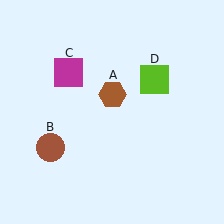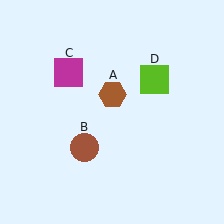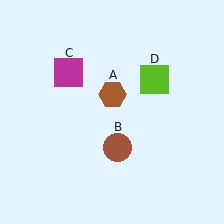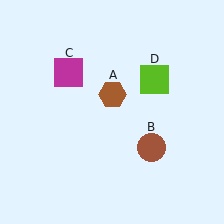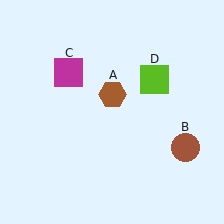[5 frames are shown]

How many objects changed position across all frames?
1 object changed position: brown circle (object B).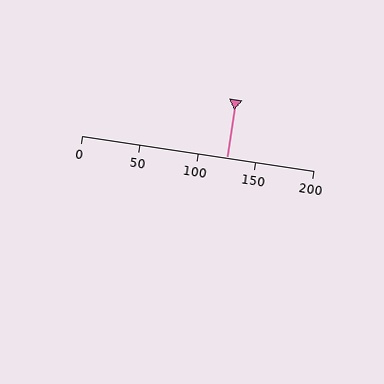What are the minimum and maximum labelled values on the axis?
The axis runs from 0 to 200.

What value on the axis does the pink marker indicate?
The marker indicates approximately 125.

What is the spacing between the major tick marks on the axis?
The major ticks are spaced 50 apart.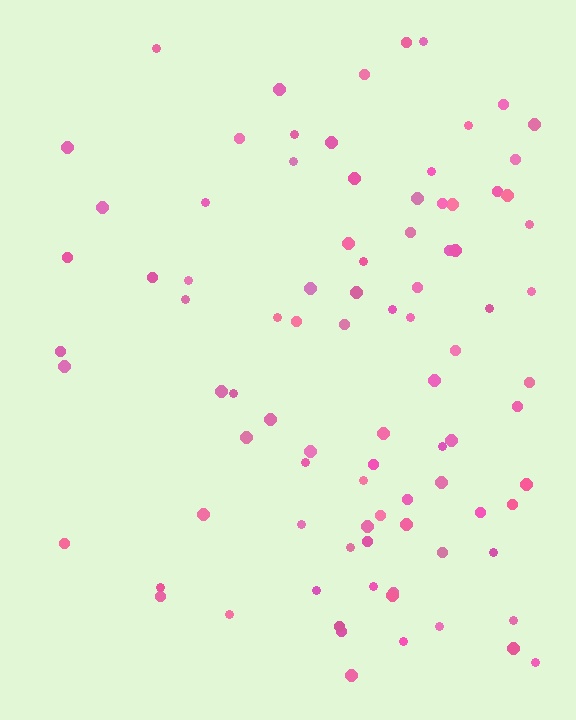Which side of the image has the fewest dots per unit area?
The left.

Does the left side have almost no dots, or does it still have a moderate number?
Still a moderate number, just noticeably fewer than the right.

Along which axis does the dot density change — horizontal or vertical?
Horizontal.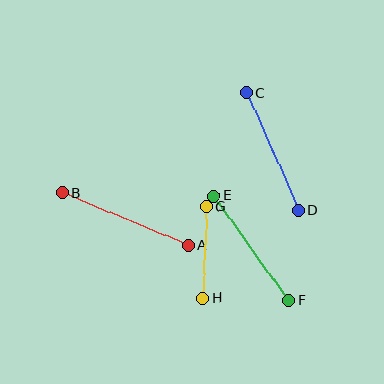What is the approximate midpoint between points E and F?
The midpoint is at approximately (251, 248) pixels.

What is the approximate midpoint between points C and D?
The midpoint is at approximately (273, 151) pixels.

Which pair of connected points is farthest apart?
Points A and B are farthest apart.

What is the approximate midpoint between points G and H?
The midpoint is at approximately (205, 252) pixels.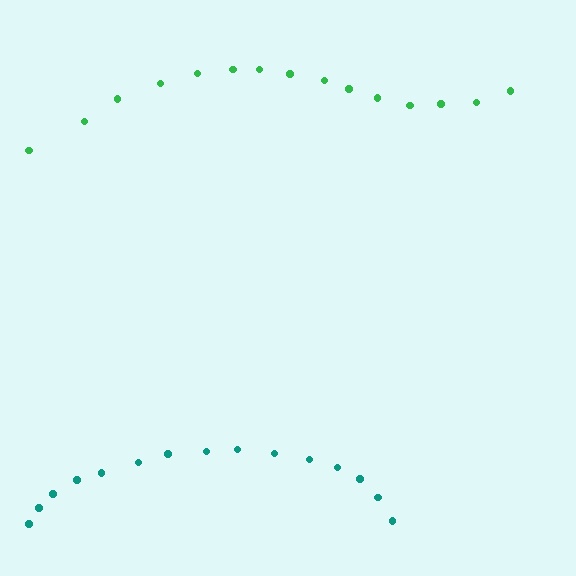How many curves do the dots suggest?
There are 2 distinct paths.